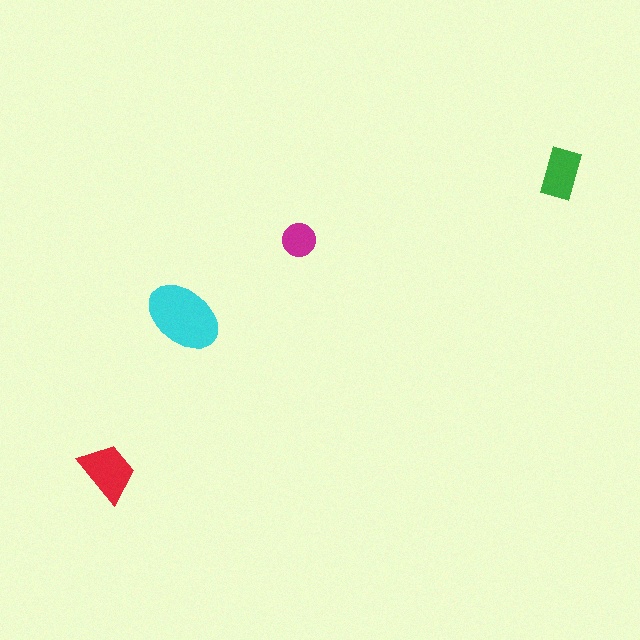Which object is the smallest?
The magenta circle.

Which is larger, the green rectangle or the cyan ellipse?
The cyan ellipse.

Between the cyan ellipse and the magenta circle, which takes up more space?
The cyan ellipse.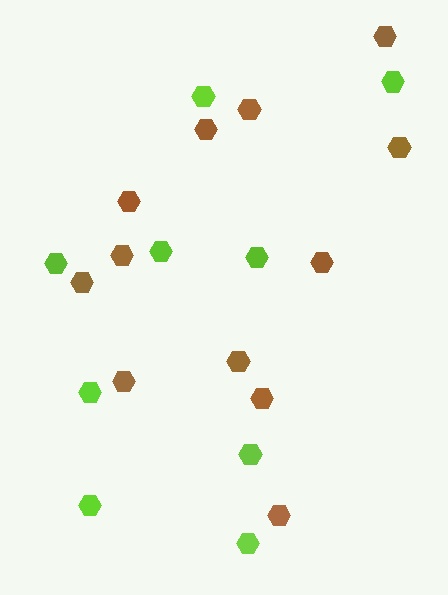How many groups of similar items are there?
There are 2 groups: one group of lime hexagons (9) and one group of brown hexagons (12).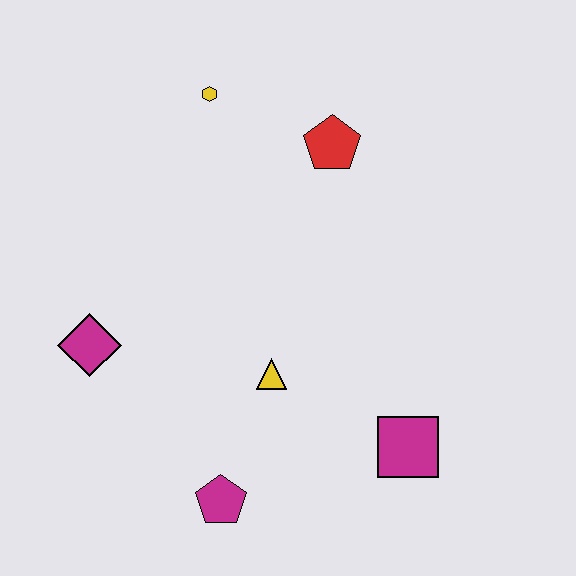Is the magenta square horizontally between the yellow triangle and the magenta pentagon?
No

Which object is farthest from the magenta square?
The yellow hexagon is farthest from the magenta square.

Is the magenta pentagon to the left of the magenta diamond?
No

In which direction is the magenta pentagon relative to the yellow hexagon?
The magenta pentagon is below the yellow hexagon.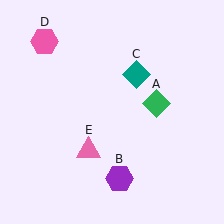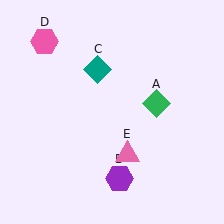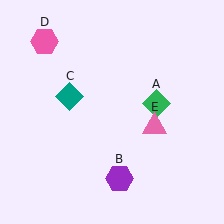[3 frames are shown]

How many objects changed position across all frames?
2 objects changed position: teal diamond (object C), pink triangle (object E).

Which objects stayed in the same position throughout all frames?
Green diamond (object A) and purple hexagon (object B) and pink hexagon (object D) remained stationary.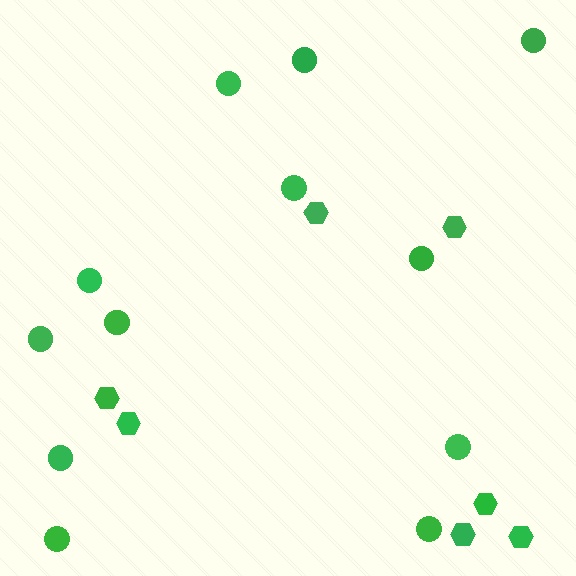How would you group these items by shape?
There are 2 groups: one group of circles (12) and one group of hexagons (7).